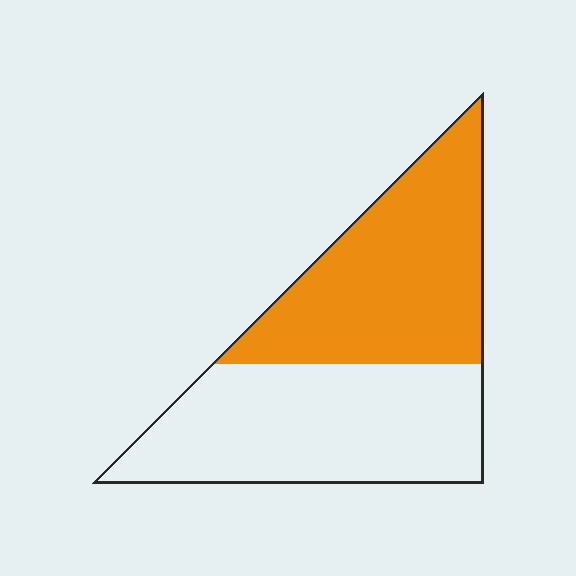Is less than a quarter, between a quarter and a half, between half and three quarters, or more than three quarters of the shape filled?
Between a quarter and a half.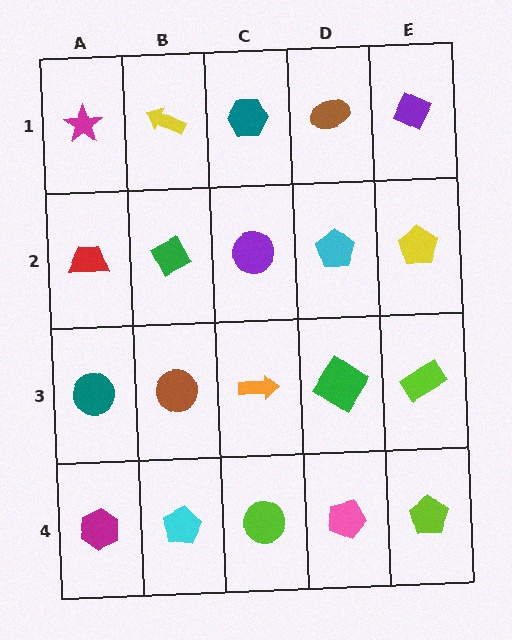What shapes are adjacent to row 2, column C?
A teal hexagon (row 1, column C), an orange arrow (row 3, column C), a green diamond (row 2, column B), a cyan pentagon (row 2, column D).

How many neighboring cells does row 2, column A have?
3.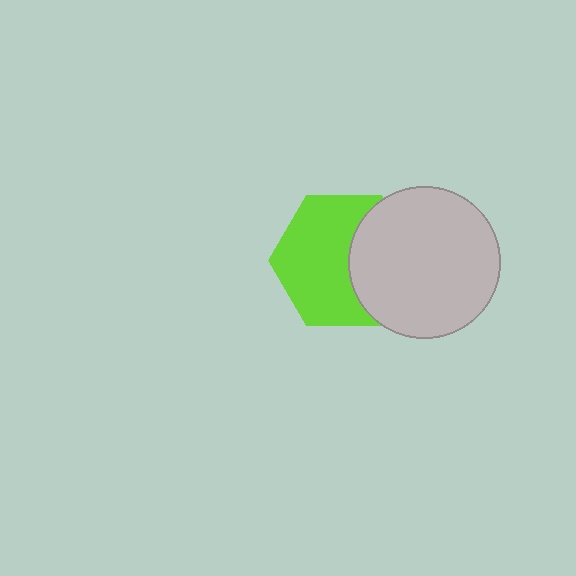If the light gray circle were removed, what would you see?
You would see the complete lime hexagon.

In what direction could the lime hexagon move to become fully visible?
The lime hexagon could move left. That would shift it out from behind the light gray circle entirely.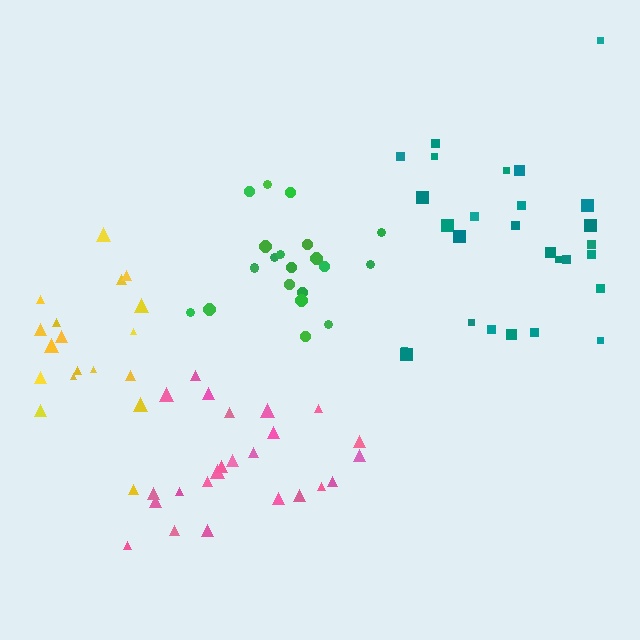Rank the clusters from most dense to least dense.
green, pink, yellow, teal.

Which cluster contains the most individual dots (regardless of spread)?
Teal (27).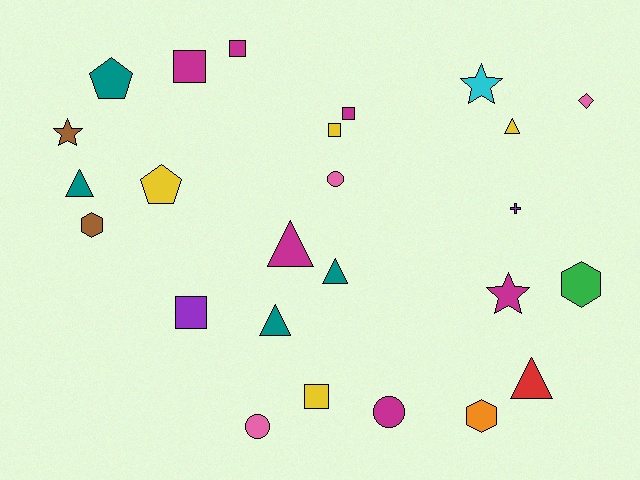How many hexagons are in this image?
There are 3 hexagons.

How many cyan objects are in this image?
There is 1 cyan object.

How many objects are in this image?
There are 25 objects.